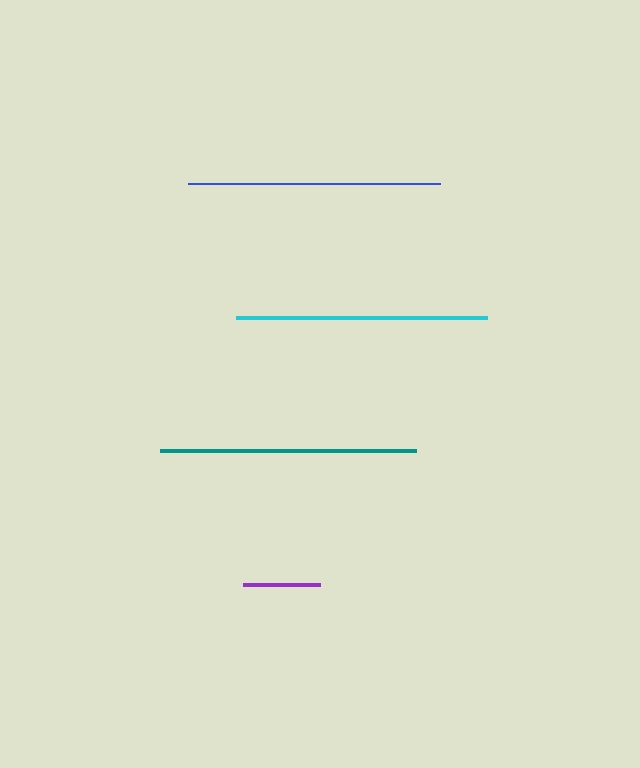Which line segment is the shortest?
The purple line is the shortest at approximately 77 pixels.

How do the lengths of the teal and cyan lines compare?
The teal and cyan lines are approximately the same length.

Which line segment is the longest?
The teal line is the longest at approximately 256 pixels.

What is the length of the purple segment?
The purple segment is approximately 77 pixels long.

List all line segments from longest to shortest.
From longest to shortest: teal, blue, cyan, purple.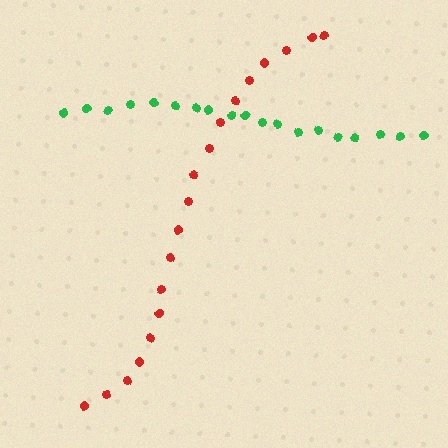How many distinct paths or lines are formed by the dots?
There are 2 distinct paths.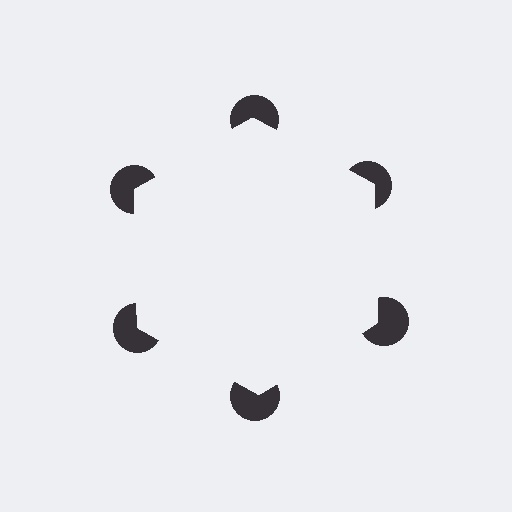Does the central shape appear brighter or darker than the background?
It typically appears slightly brighter than the background, even though no actual brightness change is drawn.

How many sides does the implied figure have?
6 sides.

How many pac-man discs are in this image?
There are 6 — one at each vertex of the illusory hexagon.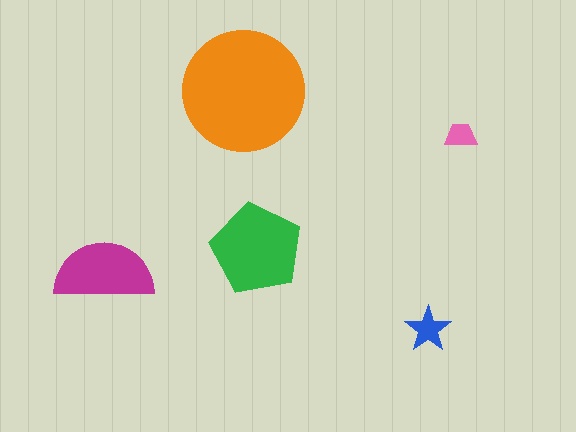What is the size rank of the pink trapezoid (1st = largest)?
5th.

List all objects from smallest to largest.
The pink trapezoid, the blue star, the magenta semicircle, the green pentagon, the orange circle.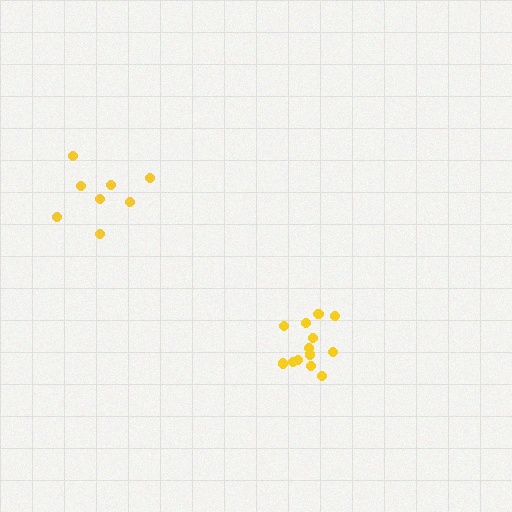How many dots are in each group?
Group 1: 13 dots, Group 2: 8 dots (21 total).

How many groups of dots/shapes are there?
There are 2 groups.